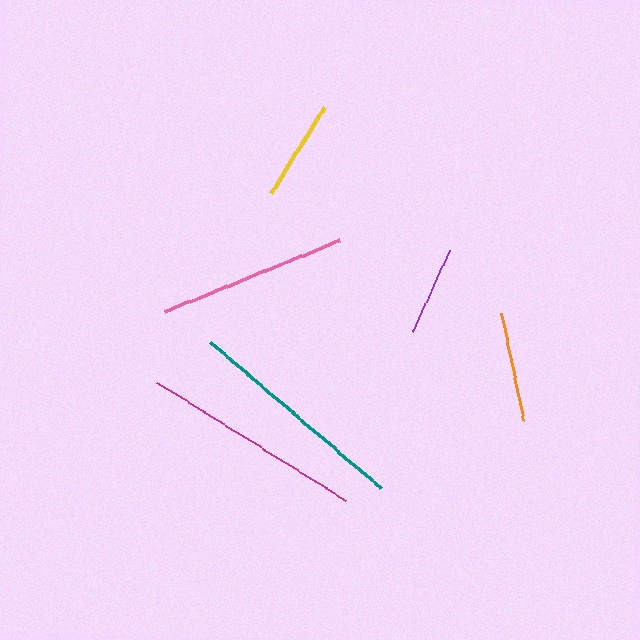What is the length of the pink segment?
The pink segment is approximately 189 pixels long.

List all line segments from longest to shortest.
From longest to shortest: teal, magenta, pink, orange, yellow, purple.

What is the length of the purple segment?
The purple segment is approximately 89 pixels long.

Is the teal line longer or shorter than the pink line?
The teal line is longer than the pink line.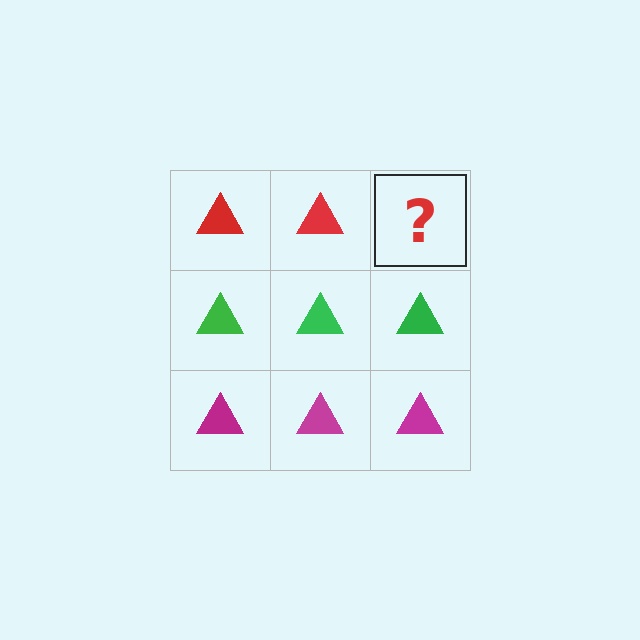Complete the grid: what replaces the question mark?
The question mark should be replaced with a red triangle.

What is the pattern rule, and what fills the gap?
The rule is that each row has a consistent color. The gap should be filled with a red triangle.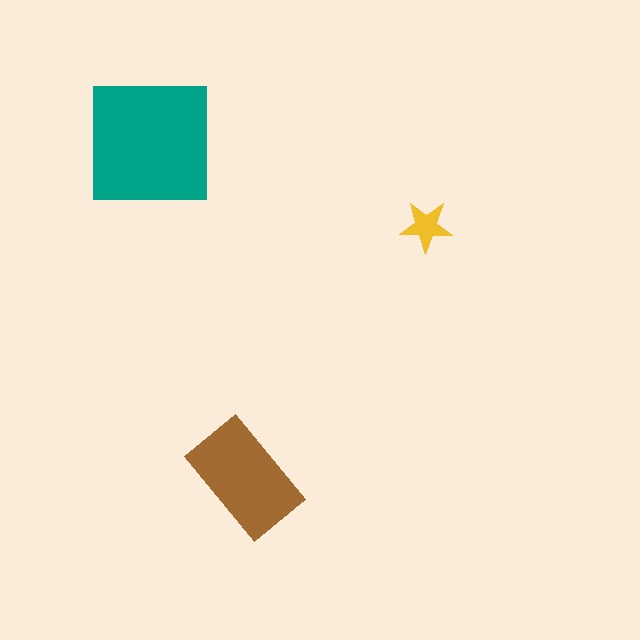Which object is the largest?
The teal square.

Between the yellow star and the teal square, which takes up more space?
The teal square.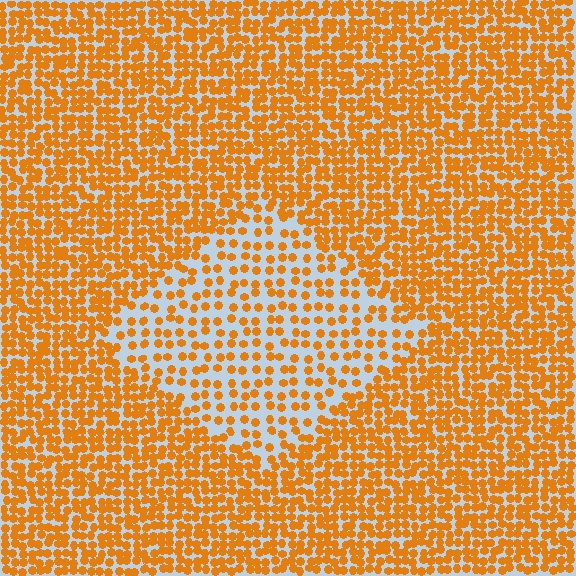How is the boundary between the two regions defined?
The boundary is defined by a change in element density (approximately 2.1x ratio). All elements are the same color, size, and shape.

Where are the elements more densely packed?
The elements are more densely packed outside the diamond boundary.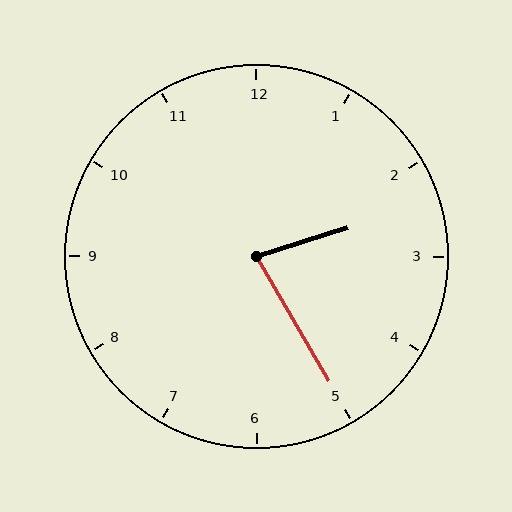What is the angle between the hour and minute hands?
Approximately 78 degrees.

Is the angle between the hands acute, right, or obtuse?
It is acute.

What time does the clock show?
2:25.